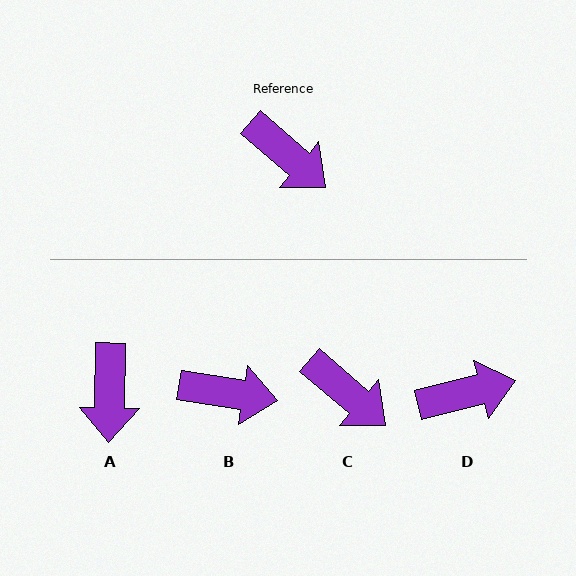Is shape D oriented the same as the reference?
No, it is off by about 55 degrees.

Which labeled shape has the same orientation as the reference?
C.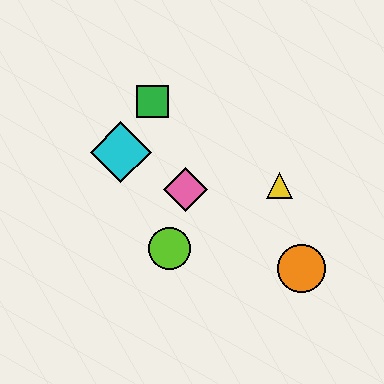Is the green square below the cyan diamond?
No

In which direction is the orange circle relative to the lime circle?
The orange circle is to the right of the lime circle.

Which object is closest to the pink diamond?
The lime circle is closest to the pink diamond.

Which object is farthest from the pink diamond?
The orange circle is farthest from the pink diamond.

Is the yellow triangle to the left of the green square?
No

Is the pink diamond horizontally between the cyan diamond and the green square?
No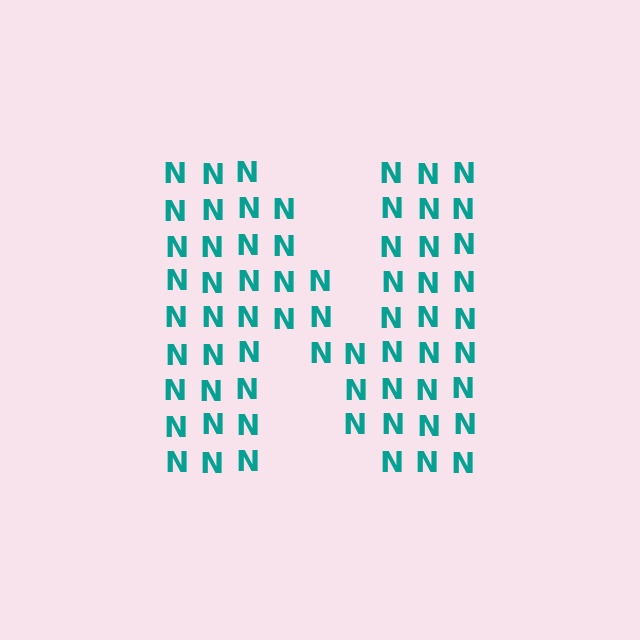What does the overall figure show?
The overall figure shows the letter N.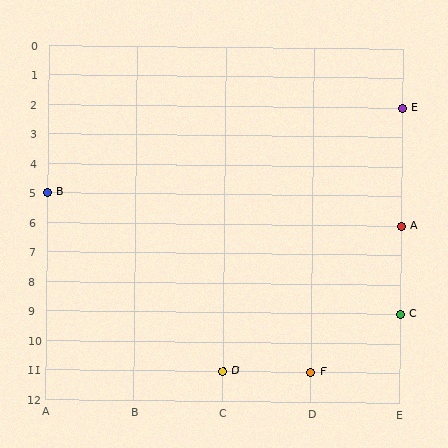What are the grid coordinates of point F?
Point F is at grid coordinates (D, 11).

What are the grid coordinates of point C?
Point C is at grid coordinates (E, 9).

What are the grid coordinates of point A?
Point A is at grid coordinates (E, 6).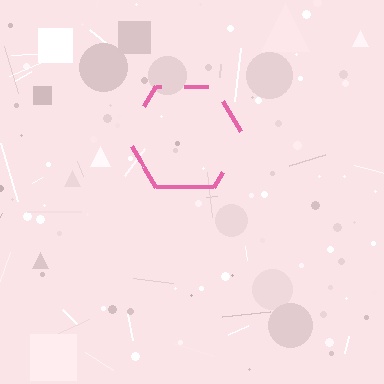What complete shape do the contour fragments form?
The contour fragments form a hexagon.